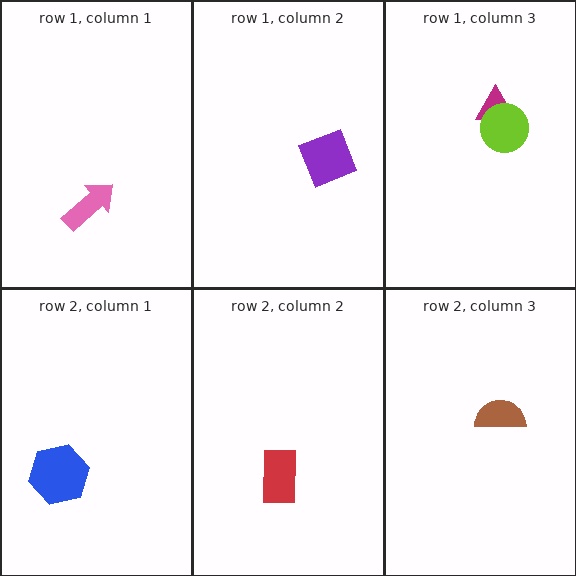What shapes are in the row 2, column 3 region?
The brown semicircle.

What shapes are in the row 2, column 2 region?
The red rectangle.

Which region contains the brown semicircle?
The row 2, column 3 region.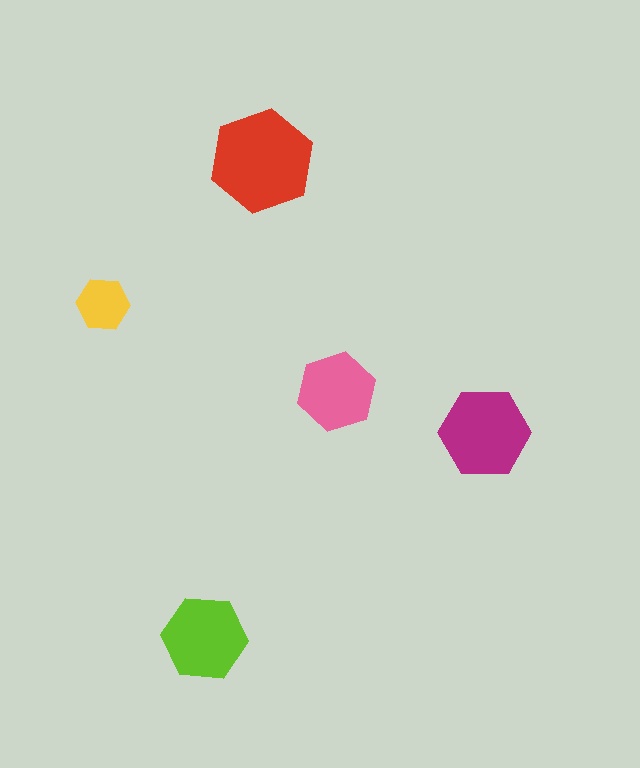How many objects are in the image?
There are 5 objects in the image.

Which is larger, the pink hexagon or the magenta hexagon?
The magenta one.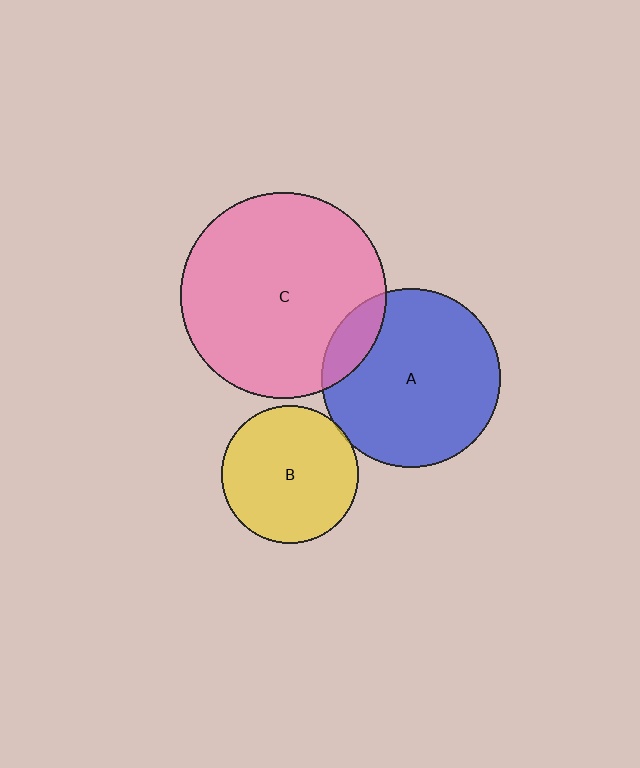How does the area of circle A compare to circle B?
Approximately 1.7 times.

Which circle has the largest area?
Circle C (pink).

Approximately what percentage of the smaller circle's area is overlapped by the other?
Approximately 15%.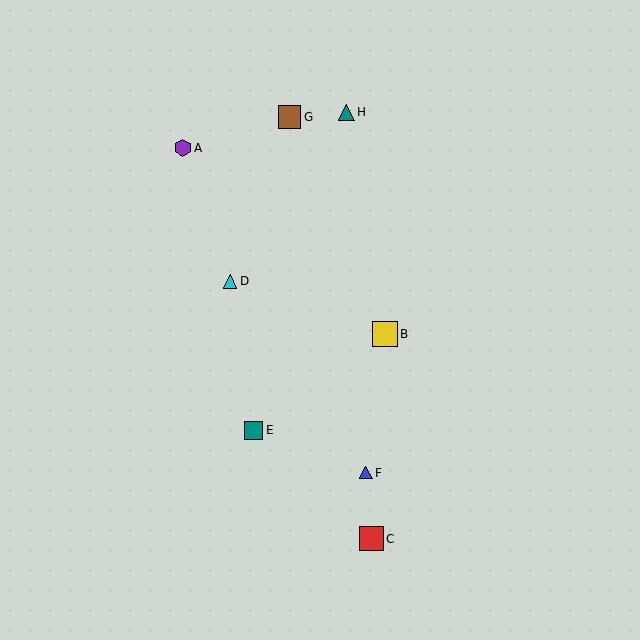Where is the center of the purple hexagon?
The center of the purple hexagon is at (183, 148).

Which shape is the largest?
The yellow square (labeled B) is the largest.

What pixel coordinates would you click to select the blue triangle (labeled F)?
Click at (366, 473) to select the blue triangle F.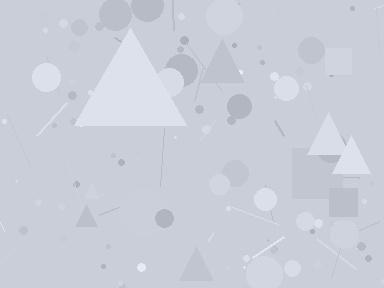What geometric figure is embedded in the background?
A triangle is embedded in the background.